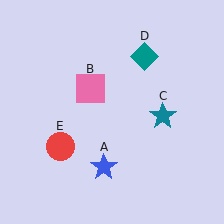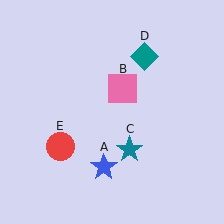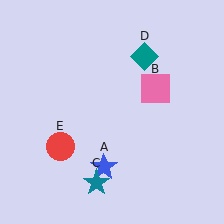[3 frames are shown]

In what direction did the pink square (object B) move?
The pink square (object B) moved right.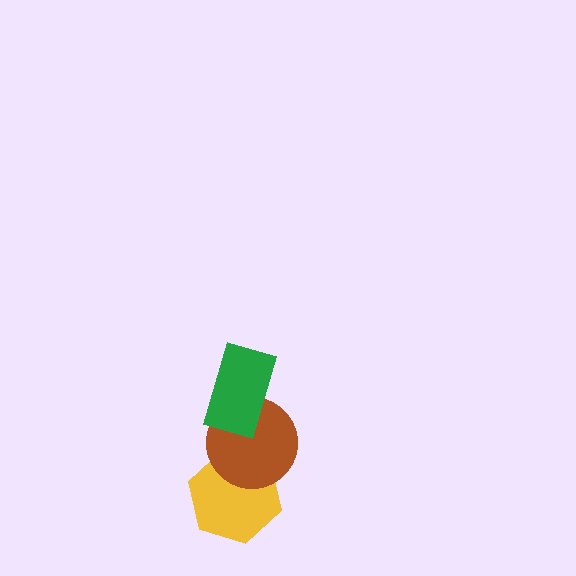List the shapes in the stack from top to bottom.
From top to bottom: the green rectangle, the brown circle, the yellow hexagon.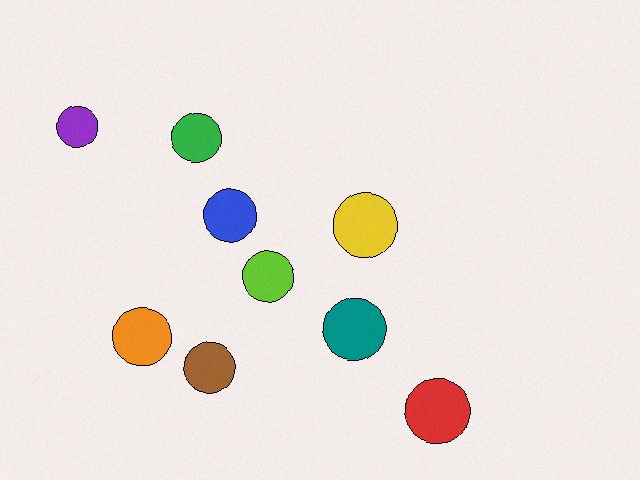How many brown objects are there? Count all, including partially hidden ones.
There is 1 brown object.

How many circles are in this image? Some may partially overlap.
There are 9 circles.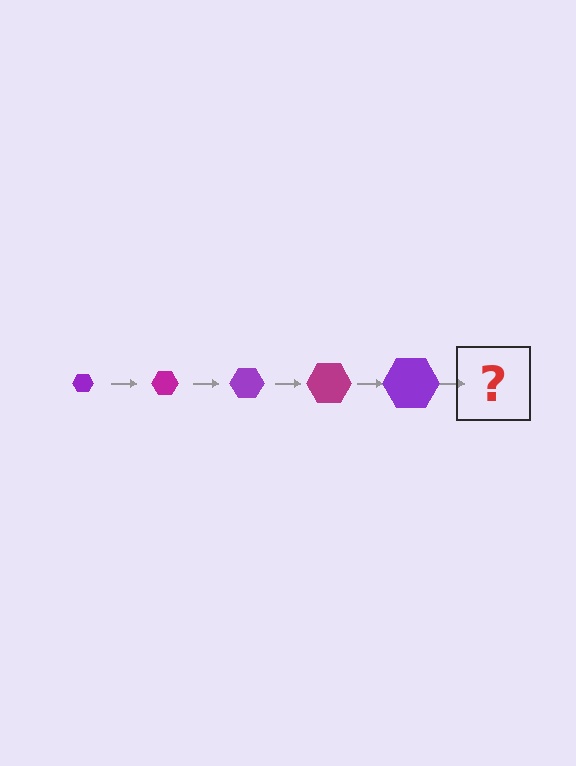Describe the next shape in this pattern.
It should be a magenta hexagon, larger than the previous one.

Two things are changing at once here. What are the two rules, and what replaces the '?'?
The two rules are that the hexagon grows larger each step and the color cycles through purple and magenta. The '?' should be a magenta hexagon, larger than the previous one.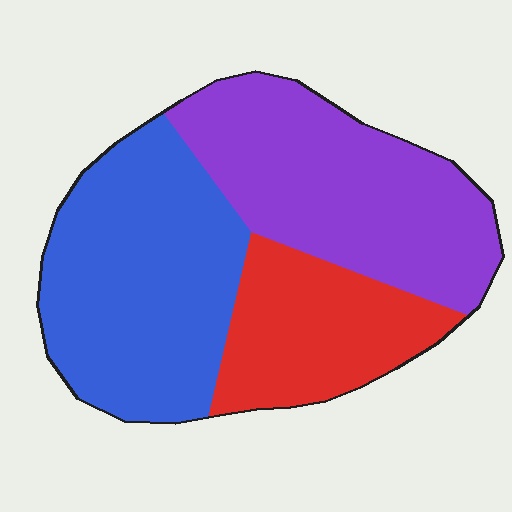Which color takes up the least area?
Red, at roughly 25%.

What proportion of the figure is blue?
Blue covers roughly 40% of the figure.